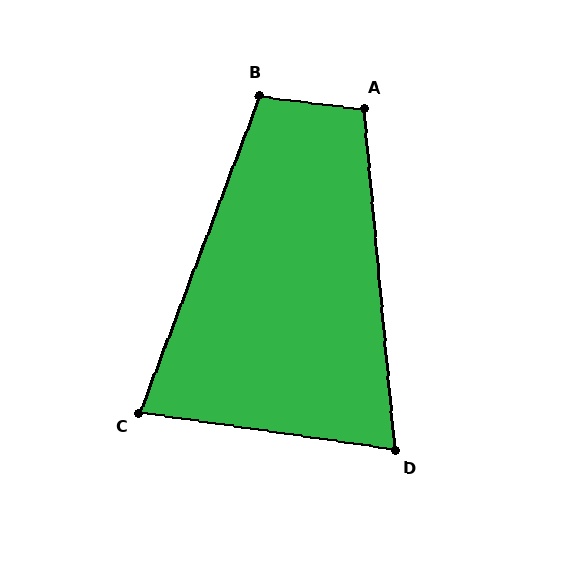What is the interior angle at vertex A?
Approximately 103 degrees (obtuse).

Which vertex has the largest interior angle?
B, at approximately 103 degrees.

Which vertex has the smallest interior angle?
D, at approximately 77 degrees.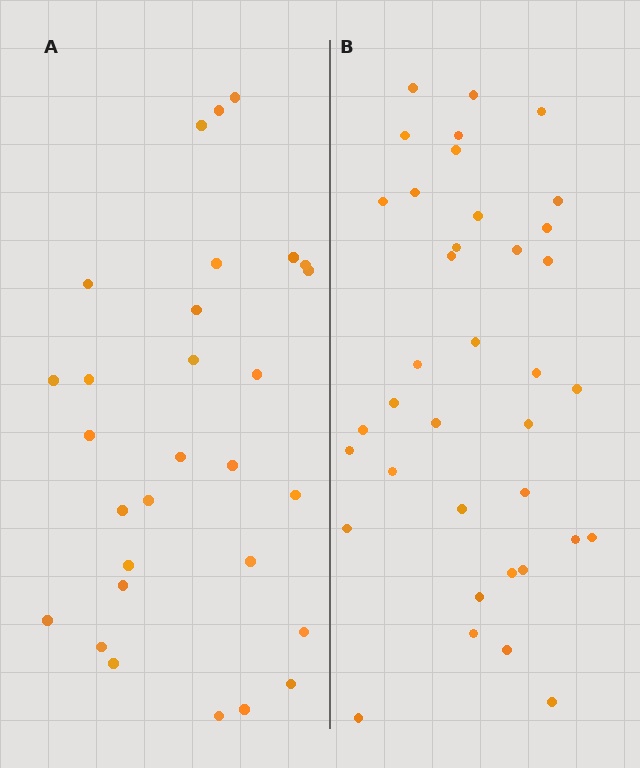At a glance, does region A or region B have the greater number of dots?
Region B (the right region) has more dots.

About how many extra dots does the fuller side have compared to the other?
Region B has roughly 8 or so more dots than region A.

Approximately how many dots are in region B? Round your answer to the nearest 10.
About 40 dots. (The exact count is 37, which rounds to 40.)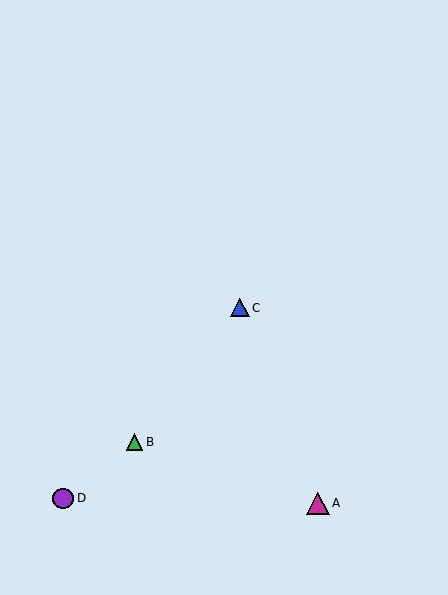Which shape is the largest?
The magenta triangle (labeled A) is the largest.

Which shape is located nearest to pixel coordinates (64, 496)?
The purple circle (labeled D) at (63, 498) is nearest to that location.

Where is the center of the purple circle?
The center of the purple circle is at (63, 498).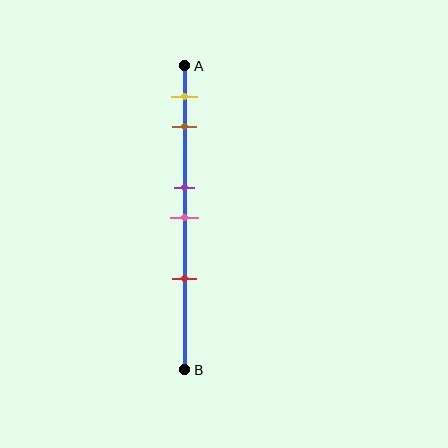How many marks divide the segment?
There are 5 marks dividing the segment.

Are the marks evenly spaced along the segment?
No, the marks are not evenly spaced.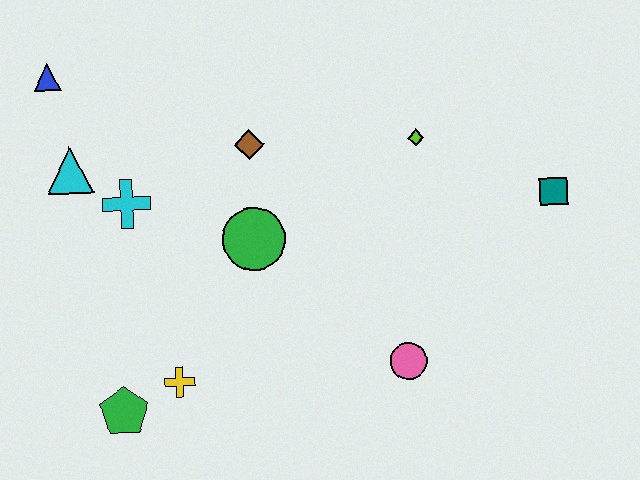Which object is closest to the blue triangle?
The cyan triangle is closest to the blue triangle.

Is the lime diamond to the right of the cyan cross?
Yes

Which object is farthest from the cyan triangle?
The teal square is farthest from the cyan triangle.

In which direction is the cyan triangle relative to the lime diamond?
The cyan triangle is to the left of the lime diamond.